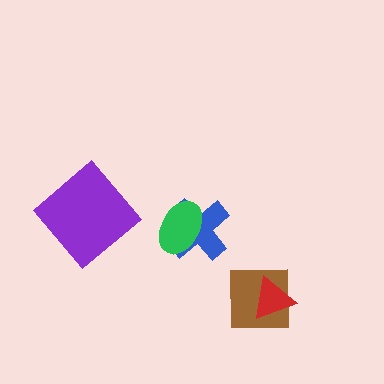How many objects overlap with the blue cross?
1 object overlaps with the blue cross.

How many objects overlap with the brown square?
1 object overlaps with the brown square.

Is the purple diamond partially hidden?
No, no other shape covers it.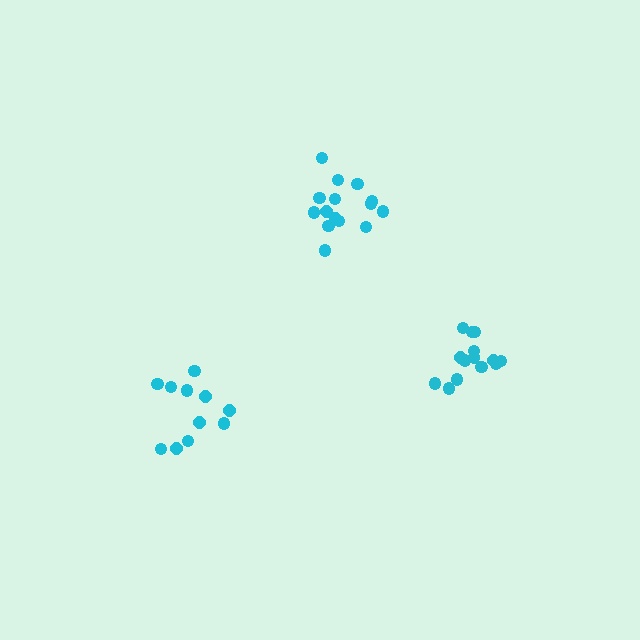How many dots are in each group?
Group 1: 11 dots, Group 2: 14 dots, Group 3: 15 dots (40 total).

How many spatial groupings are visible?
There are 3 spatial groupings.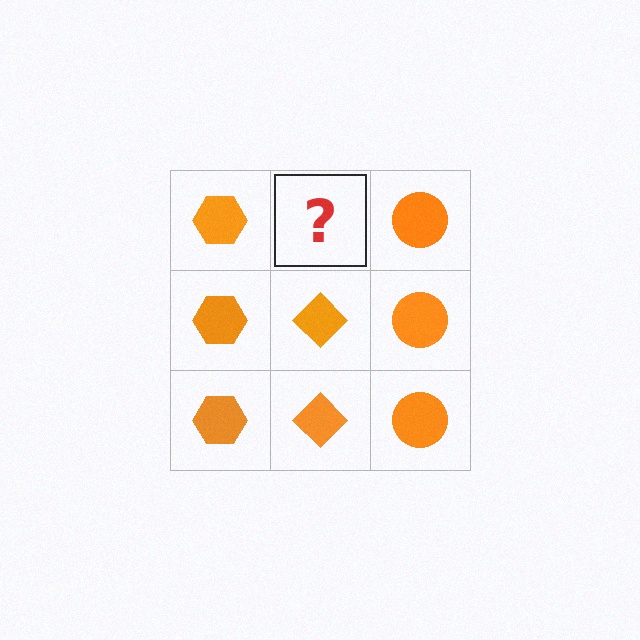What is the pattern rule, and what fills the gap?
The rule is that each column has a consistent shape. The gap should be filled with an orange diamond.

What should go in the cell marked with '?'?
The missing cell should contain an orange diamond.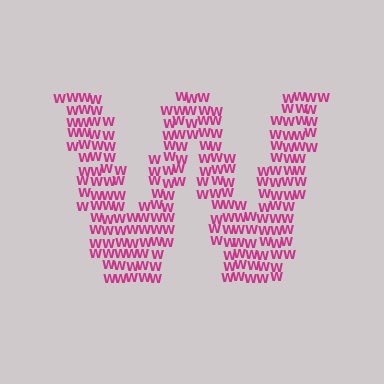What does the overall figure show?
The overall figure shows the letter W.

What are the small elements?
The small elements are letter W's.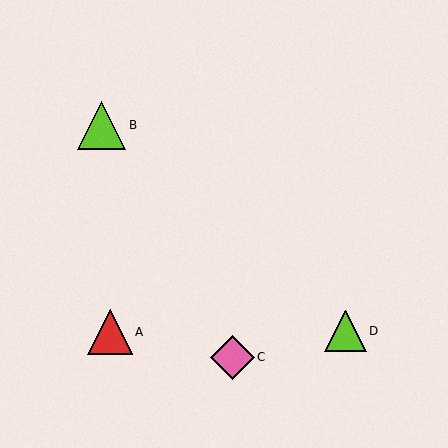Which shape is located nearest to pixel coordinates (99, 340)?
The red triangle (labeled A) at (110, 332) is nearest to that location.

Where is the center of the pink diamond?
The center of the pink diamond is at (233, 357).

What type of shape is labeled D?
Shape D is a lime triangle.